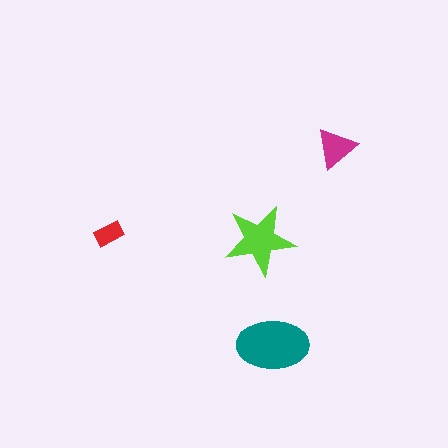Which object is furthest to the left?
The red rectangle is leftmost.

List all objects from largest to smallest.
The teal ellipse, the lime star, the magenta triangle, the red rectangle.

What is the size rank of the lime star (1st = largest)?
2nd.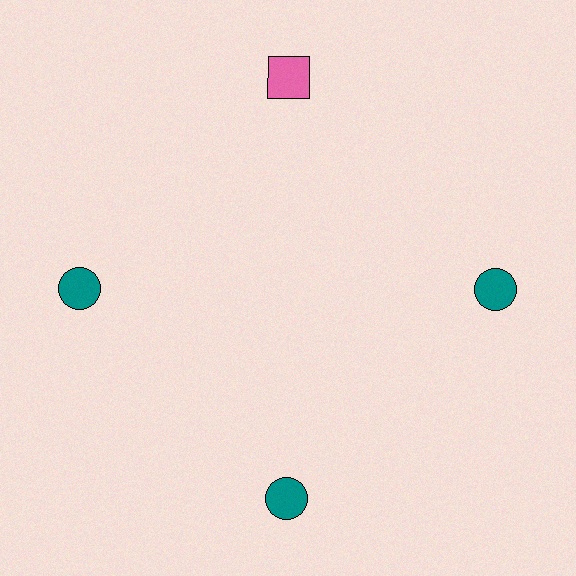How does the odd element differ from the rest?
It differs in both color (pink instead of teal) and shape (square instead of circle).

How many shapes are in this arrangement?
There are 4 shapes arranged in a ring pattern.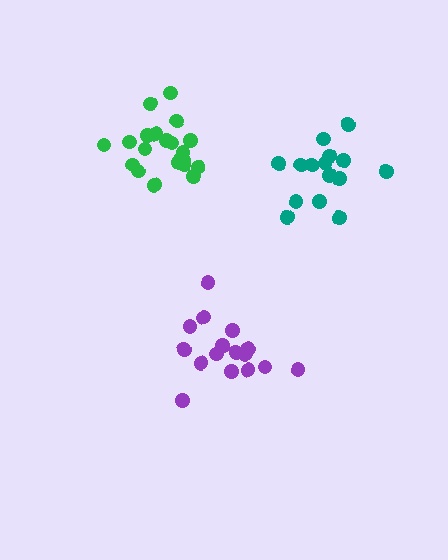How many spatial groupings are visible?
There are 3 spatial groupings.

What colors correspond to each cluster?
The clusters are colored: teal, green, purple.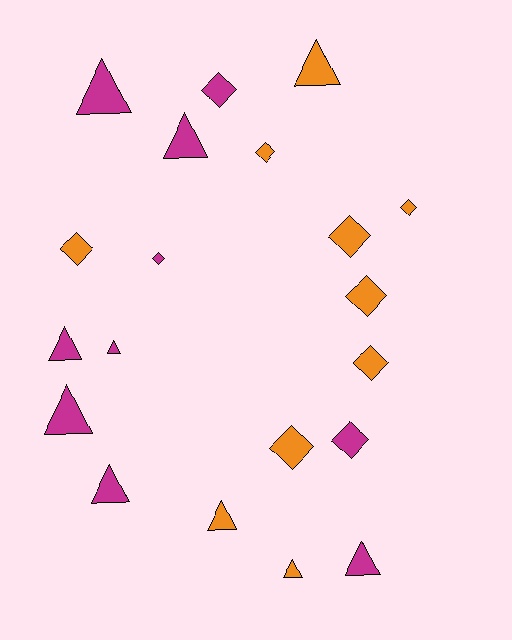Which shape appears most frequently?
Triangle, with 10 objects.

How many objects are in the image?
There are 20 objects.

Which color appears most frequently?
Magenta, with 10 objects.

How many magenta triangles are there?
There are 7 magenta triangles.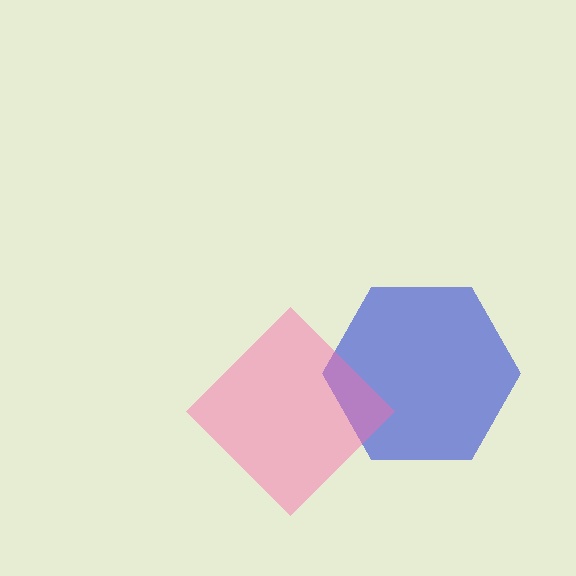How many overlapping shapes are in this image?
There are 2 overlapping shapes in the image.